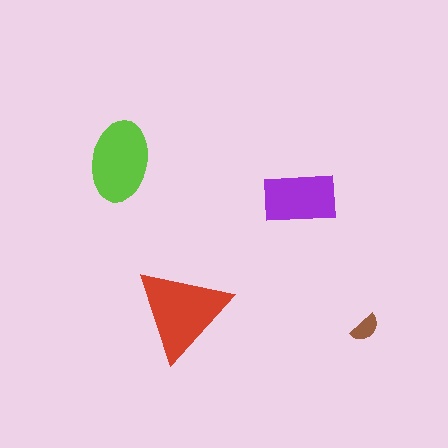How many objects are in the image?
There are 4 objects in the image.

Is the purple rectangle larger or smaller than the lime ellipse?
Smaller.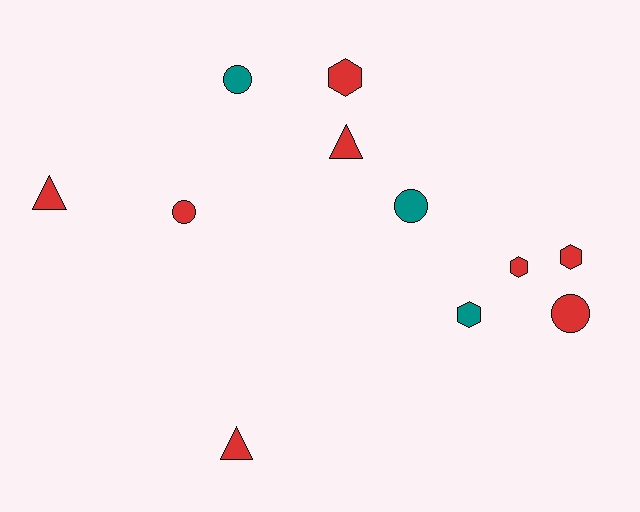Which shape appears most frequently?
Hexagon, with 4 objects.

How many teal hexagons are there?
There is 1 teal hexagon.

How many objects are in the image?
There are 11 objects.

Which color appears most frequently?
Red, with 8 objects.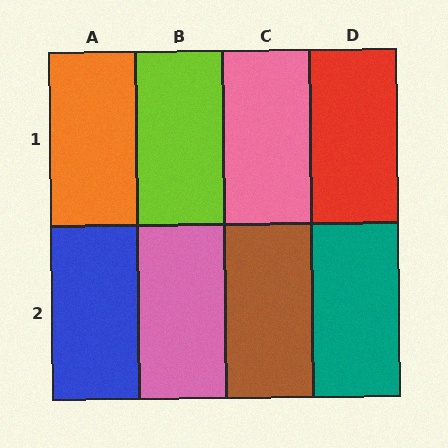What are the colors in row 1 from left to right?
Orange, lime, pink, red.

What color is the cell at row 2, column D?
Teal.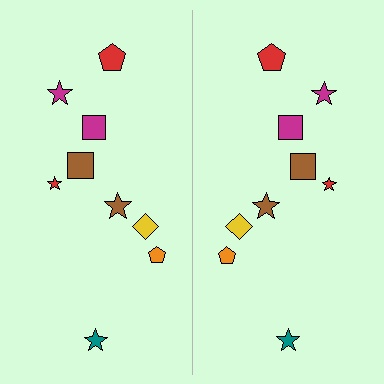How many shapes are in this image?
There are 18 shapes in this image.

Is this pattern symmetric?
Yes, this pattern has bilateral (reflection) symmetry.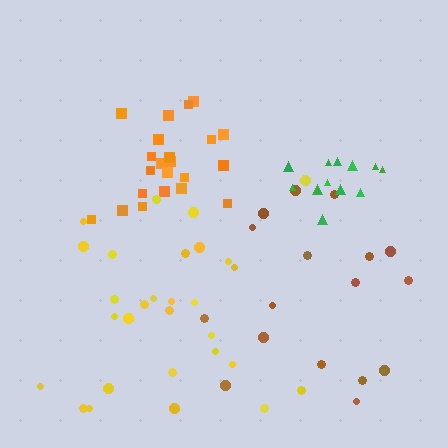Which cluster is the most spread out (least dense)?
Brown.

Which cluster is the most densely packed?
Green.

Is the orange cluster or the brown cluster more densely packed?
Orange.